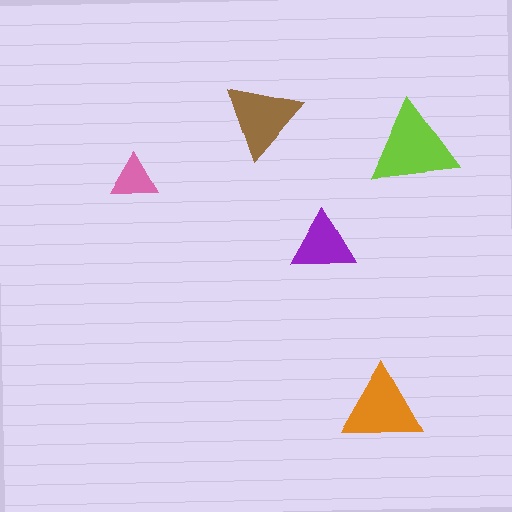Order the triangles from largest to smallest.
the lime one, the orange one, the brown one, the purple one, the pink one.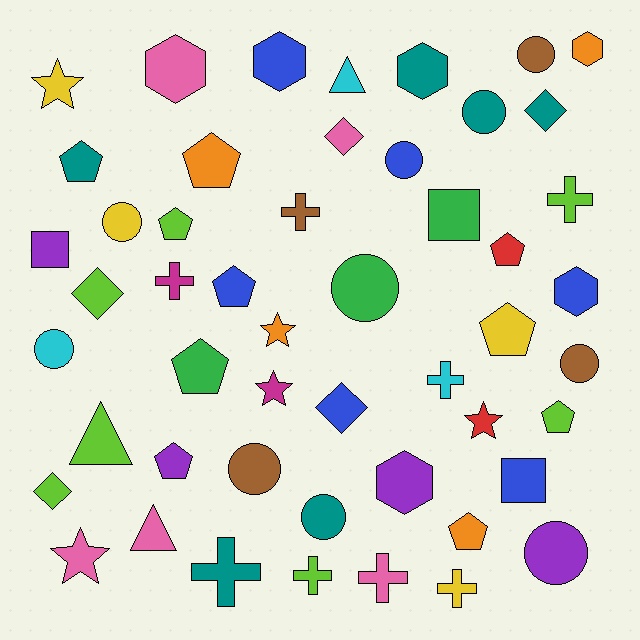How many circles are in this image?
There are 10 circles.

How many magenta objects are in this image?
There are 2 magenta objects.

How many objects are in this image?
There are 50 objects.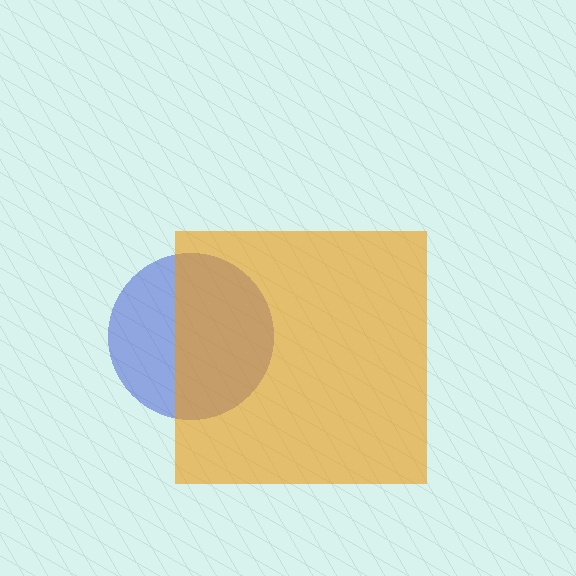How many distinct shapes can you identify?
There are 2 distinct shapes: a blue circle, an orange square.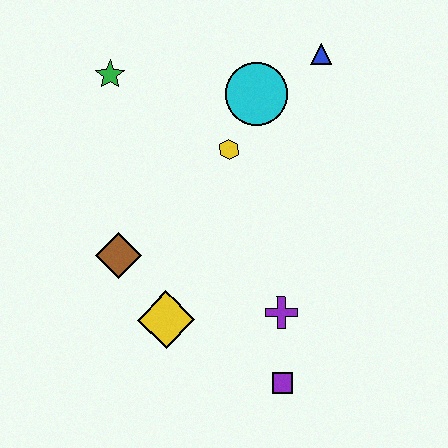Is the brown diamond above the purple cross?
Yes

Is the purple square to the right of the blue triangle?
No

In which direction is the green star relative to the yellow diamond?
The green star is above the yellow diamond.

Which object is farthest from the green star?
The purple square is farthest from the green star.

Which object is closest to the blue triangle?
The cyan circle is closest to the blue triangle.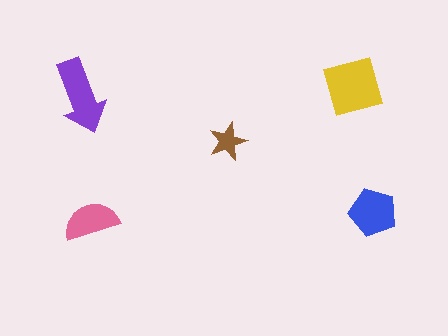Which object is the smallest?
The brown star.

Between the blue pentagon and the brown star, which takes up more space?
The blue pentagon.